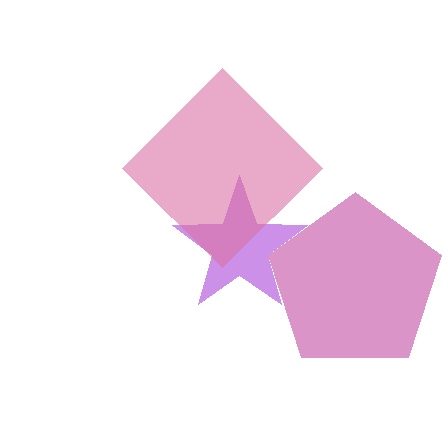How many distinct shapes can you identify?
There are 3 distinct shapes: a magenta pentagon, a purple star, a pink diamond.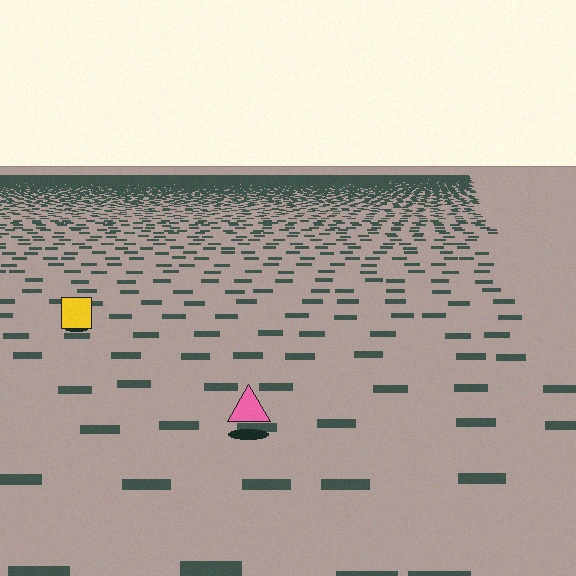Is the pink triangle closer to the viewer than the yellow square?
Yes. The pink triangle is closer — you can tell from the texture gradient: the ground texture is coarser near it.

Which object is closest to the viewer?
The pink triangle is closest. The texture marks near it are larger and more spread out.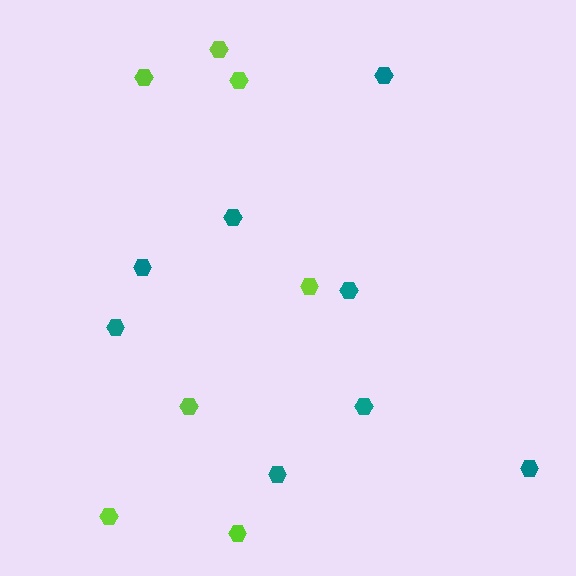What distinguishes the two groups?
There are 2 groups: one group of lime hexagons (7) and one group of teal hexagons (8).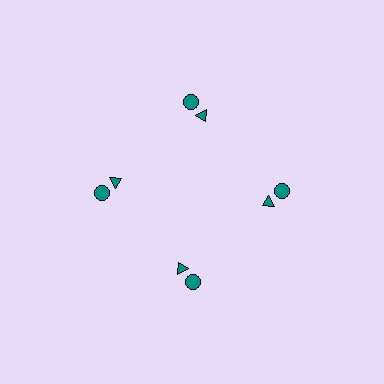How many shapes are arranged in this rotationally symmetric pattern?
There are 8 shapes, arranged in 4 groups of 2.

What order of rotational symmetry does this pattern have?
This pattern has 4-fold rotational symmetry.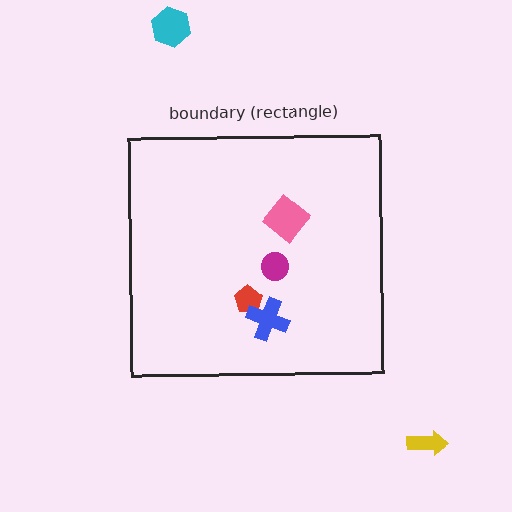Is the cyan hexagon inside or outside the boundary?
Outside.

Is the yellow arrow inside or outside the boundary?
Outside.